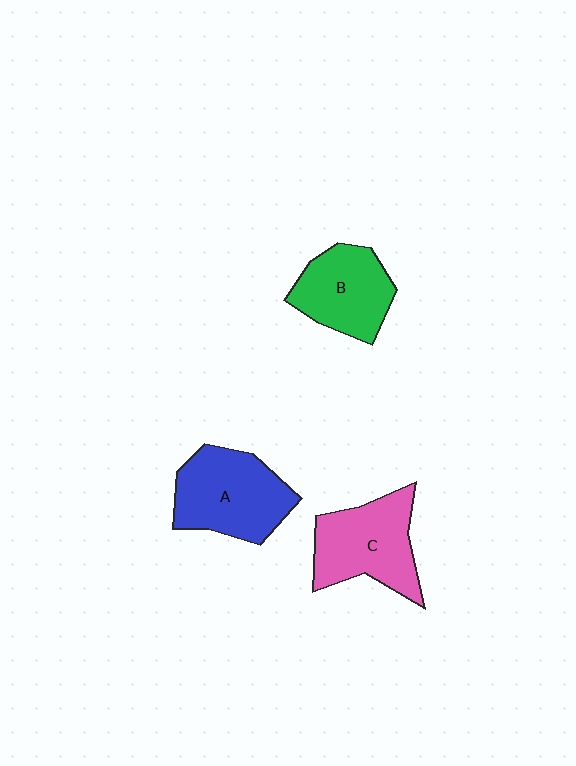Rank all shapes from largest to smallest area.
From largest to smallest: A (blue), C (pink), B (green).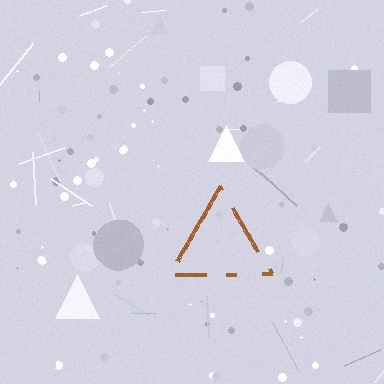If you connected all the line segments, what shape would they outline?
They would outline a triangle.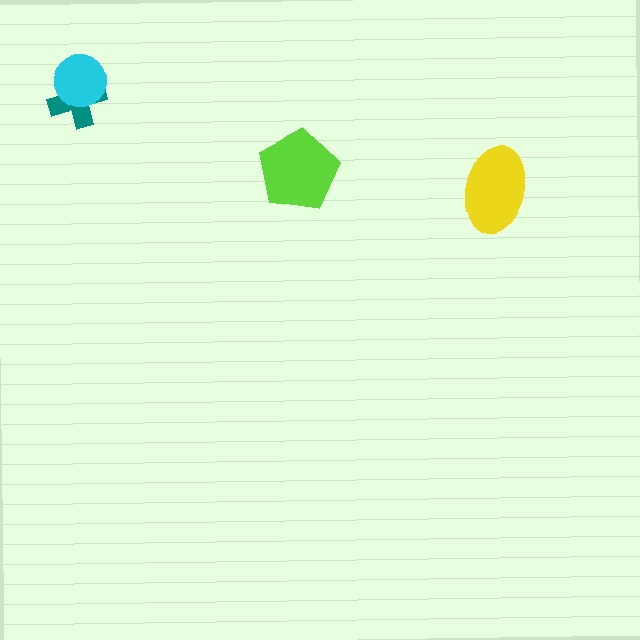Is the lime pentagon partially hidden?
No, no other shape covers it.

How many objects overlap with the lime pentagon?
0 objects overlap with the lime pentagon.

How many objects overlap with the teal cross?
1 object overlaps with the teal cross.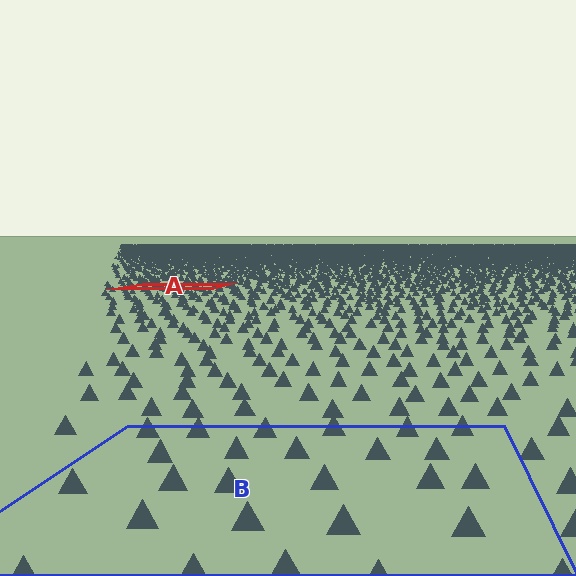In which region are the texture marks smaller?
The texture marks are smaller in region A, because it is farther away.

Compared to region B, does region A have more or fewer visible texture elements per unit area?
Region A has more texture elements per unit area — they are packed more densely because it is farther away.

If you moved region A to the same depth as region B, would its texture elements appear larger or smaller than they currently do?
They would appear larger. At a closer depth, the same texture elements are projected at a bigger on-screen size.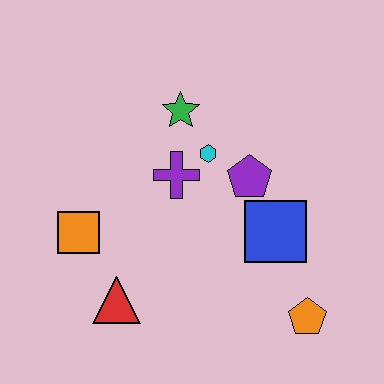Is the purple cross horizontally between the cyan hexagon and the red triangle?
Yes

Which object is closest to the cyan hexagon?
The purple cross is closest to the cyan hexagon.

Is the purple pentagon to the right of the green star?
Yes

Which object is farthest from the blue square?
The orange square is farthest from the blue square.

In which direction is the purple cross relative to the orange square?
The purple cross is to the right of the orange square.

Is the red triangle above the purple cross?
No